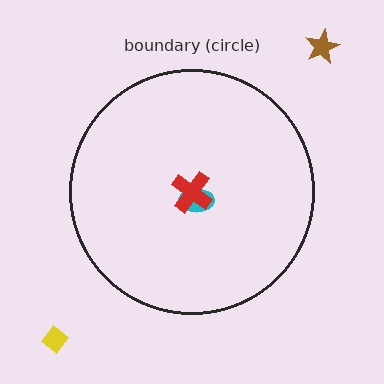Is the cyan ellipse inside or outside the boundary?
Inside.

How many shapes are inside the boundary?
2 inside, 2 outside.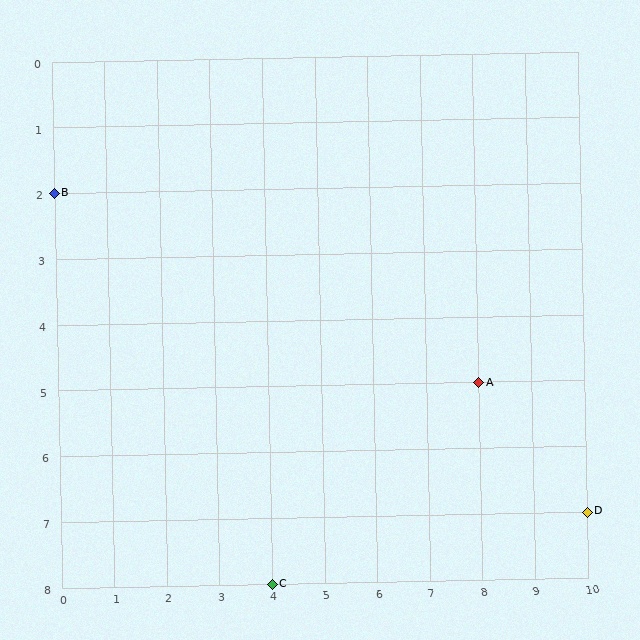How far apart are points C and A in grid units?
Points C and A are 4 columns and 3 rows apart (about 5.0 grid units diagonally).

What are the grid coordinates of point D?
Point D is at grid coordinates (10, 7).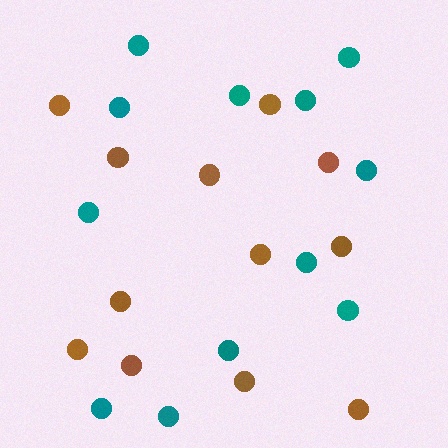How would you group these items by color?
There are 2 groups: one group of brown circles (12) and one group of teal circles (12).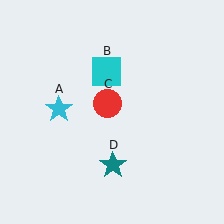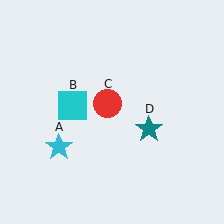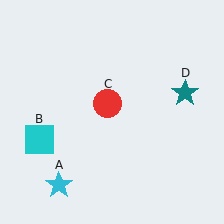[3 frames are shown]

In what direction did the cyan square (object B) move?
The cyan square (object B) moved down and to the left.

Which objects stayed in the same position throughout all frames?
Red circle (object C) remained stationary.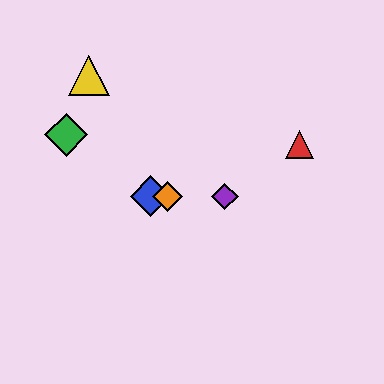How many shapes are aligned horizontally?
3 shapes (the blue diamond, the purple diamond, the orange diamond) are aligned horizontally.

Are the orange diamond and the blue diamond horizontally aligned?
Yes, both are at y≈196.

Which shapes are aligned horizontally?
The blue diamond, the purple diamond, the orange diamond are aligned horizontally.